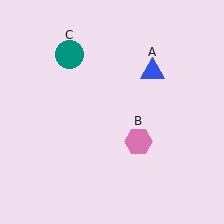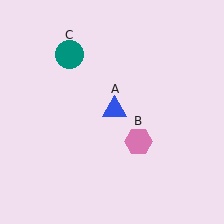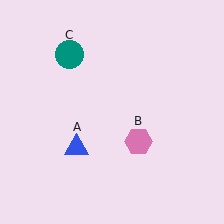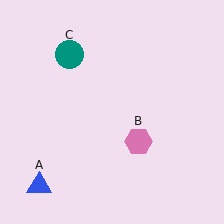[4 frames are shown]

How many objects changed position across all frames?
1 object changed position: blue triangle (object A).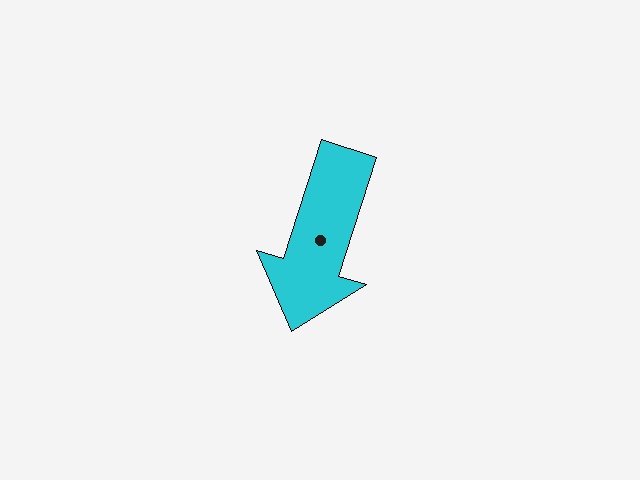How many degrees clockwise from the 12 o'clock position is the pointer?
Approximately 198 degrees.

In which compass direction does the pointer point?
South.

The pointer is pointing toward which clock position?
Roughly 7 o'clock.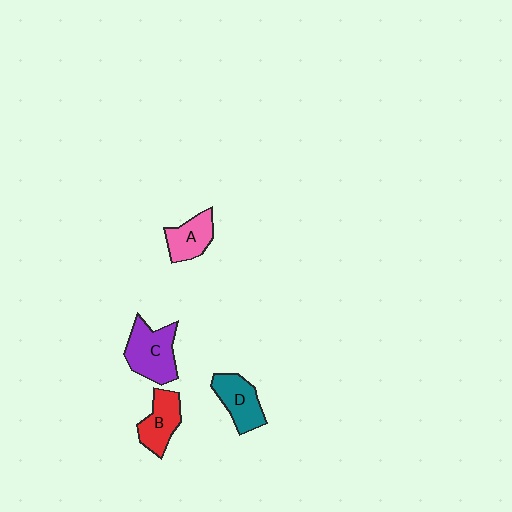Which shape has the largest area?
Shape C (purple).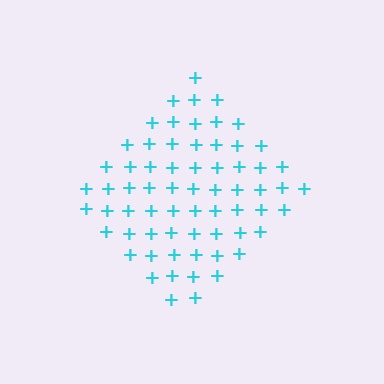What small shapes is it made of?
It is made of small plus signs.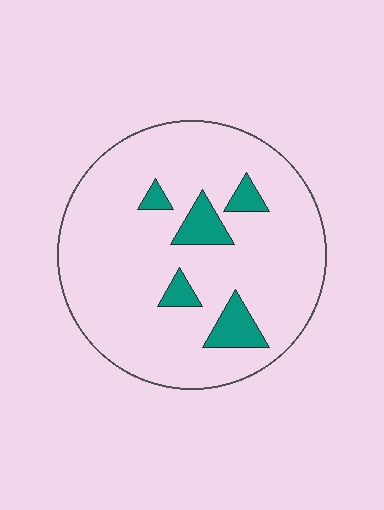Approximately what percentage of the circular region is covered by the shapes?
Approximately 10%.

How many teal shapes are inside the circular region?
5.